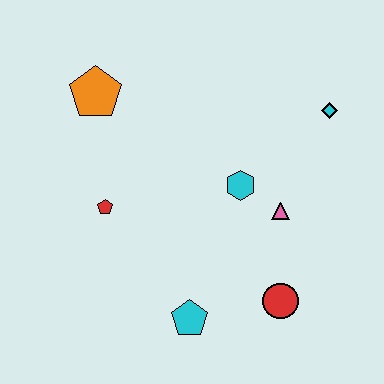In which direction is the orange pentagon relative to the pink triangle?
The orange pentagon is to the left of the pink triangle.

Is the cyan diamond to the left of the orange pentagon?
No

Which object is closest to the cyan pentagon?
The red circle is closest to the cyan pentagon.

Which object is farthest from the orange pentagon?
The red circle is farthest from the orange pentagon.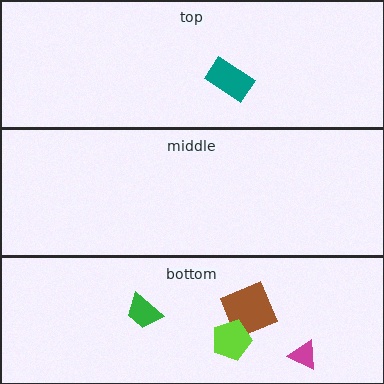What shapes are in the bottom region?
The brown square, the lime pentagon, the green trapezoid, the magenta triangle.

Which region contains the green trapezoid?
The bottom region.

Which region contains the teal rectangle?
The top region.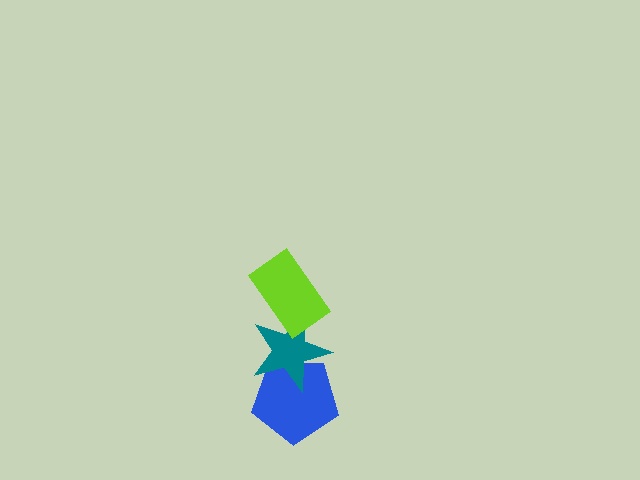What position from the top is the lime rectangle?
The lime rectangle is 1st from the top.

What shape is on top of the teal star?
The lime rectangle is on top of the teal star.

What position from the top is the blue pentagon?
The blue pentagon is 3rd from the top.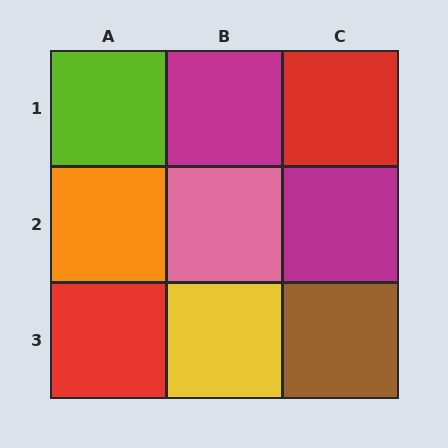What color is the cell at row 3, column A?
Red.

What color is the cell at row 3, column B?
Yellow.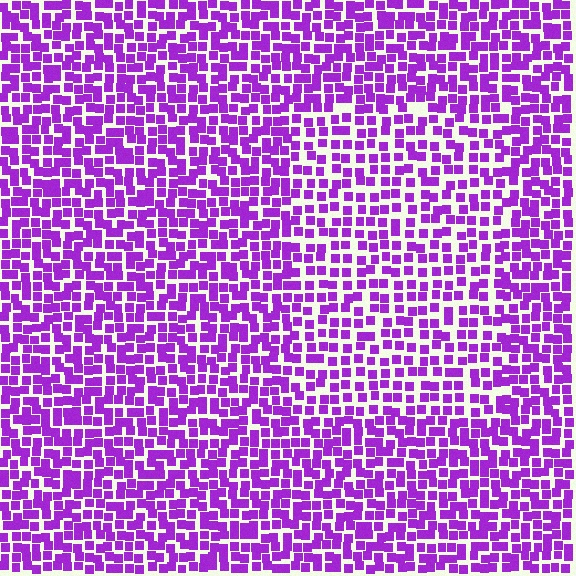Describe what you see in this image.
The image contains small purple elements arranged at two different densities. A rectangle-shaped region is visible where the elements are less densely packed than the surrounding area.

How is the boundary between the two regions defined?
The boundary is defined by a change in element density (approximately 1.5x ratio). All elements are the same color, size, and shape.